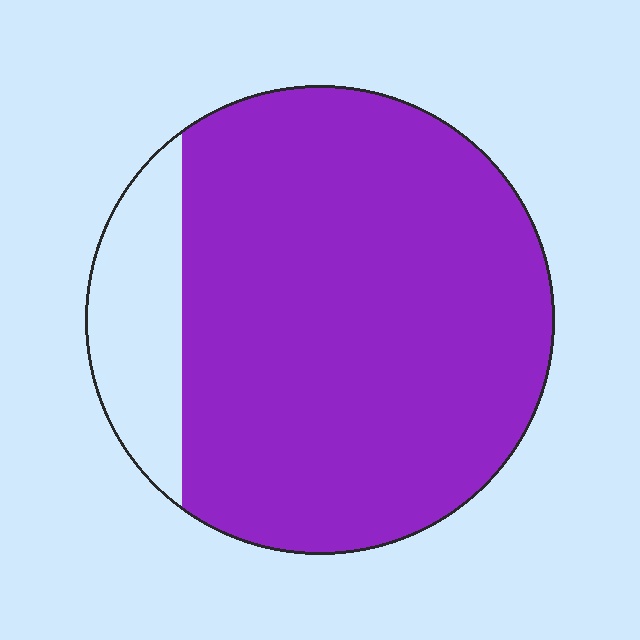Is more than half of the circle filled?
Yes.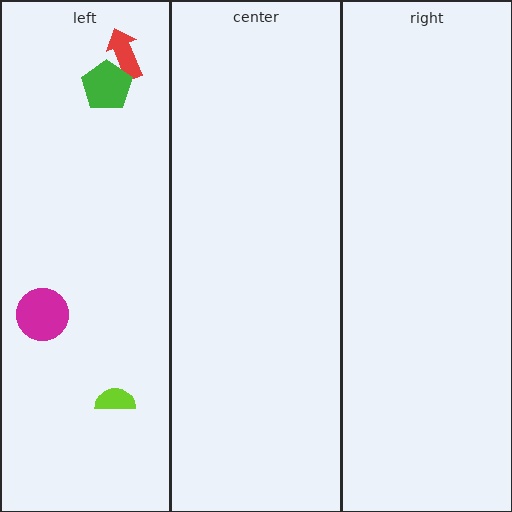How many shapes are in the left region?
4.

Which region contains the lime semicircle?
The left region.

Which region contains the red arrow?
The left region.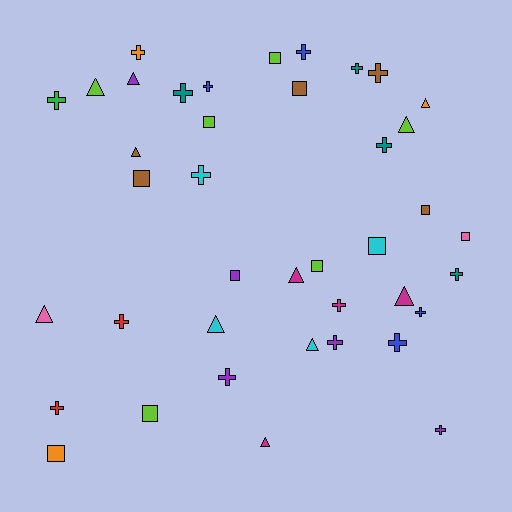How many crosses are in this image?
There are 18 crosses.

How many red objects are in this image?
There are 2 red objects.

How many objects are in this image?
There are 40 objects.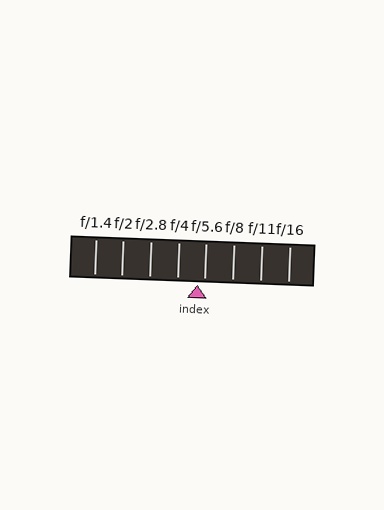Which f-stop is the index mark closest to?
The index mark is closest to f/5.6.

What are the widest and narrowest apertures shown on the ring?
The widest aperture shown is f/1.4 and the narrowest is f/16.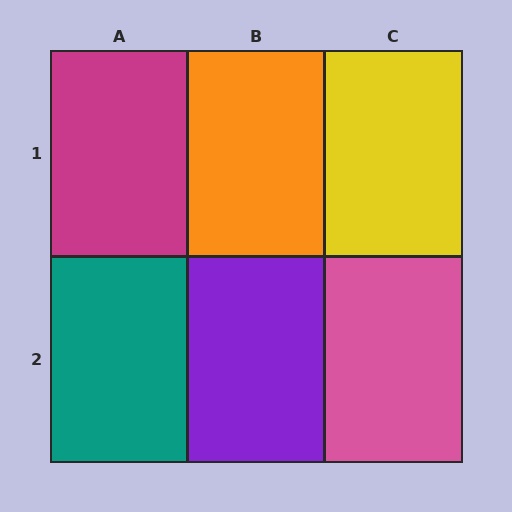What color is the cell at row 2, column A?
Teal.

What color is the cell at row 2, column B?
Purple.